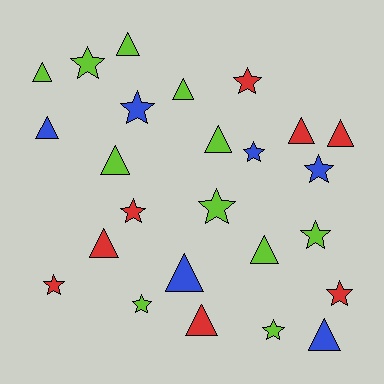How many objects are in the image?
There are 25 objects.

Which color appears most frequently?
Lime, with 11 objects.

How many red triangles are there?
There are 4 red triangles.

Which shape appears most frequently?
Triangle, with 13 objects.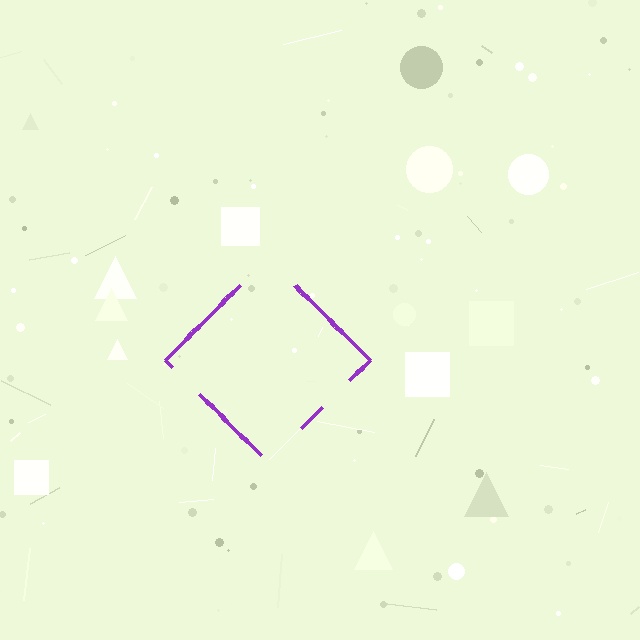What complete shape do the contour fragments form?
The contour fragments form a diamond.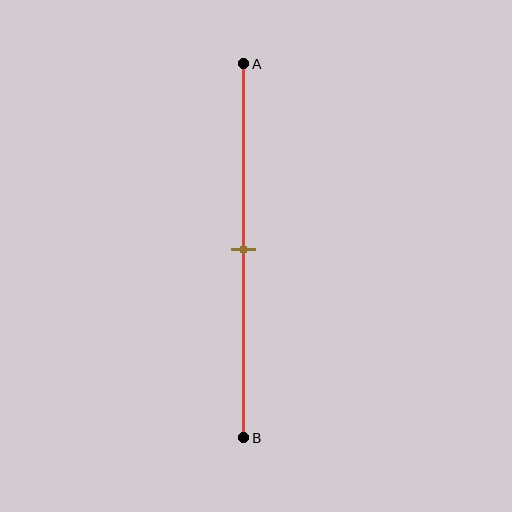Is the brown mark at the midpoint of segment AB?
Yes, the mark is approximately at the midpoint.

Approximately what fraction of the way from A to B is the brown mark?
The brown mark is approximately 50% of the way from A to B.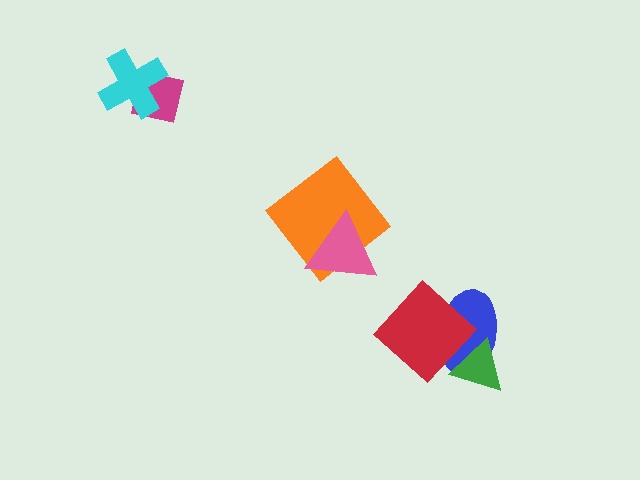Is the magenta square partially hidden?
Yes, it is partially covered by another shape.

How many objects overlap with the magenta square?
1 object overlaps with the magenta square.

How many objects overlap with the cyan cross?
1 object overlaps with the cyan cross.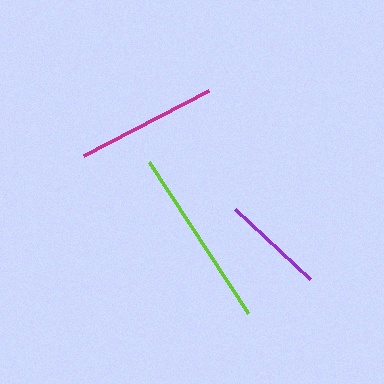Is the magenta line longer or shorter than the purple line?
The magenta line is longer than the purple line.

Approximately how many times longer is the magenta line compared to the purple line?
The magenta line is approximately 1.4 times the length of the purple line.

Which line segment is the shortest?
The purple line is the shortest at approximately 103 pixels.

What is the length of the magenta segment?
The magenta segment is approximately 140 pixels long.